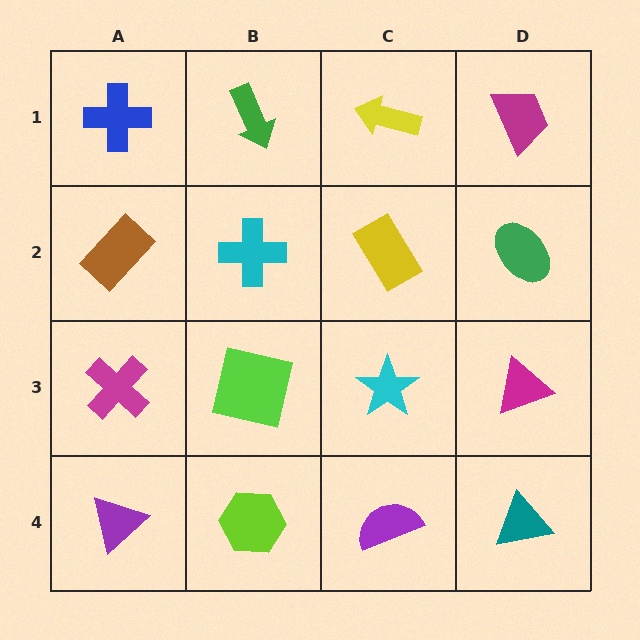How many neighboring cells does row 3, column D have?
3.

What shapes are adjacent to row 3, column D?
A green ellipse (row 2, column D), a teal triangle (row 4, column D), a cyan star (row 3, column C).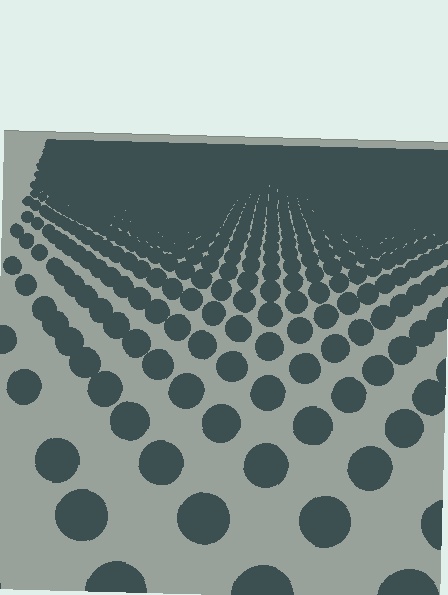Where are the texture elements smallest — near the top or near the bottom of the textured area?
Near the top.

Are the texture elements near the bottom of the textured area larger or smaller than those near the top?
Larger. Near the bottom, elements are closer to the viewer and appear at a bigger on-screen size.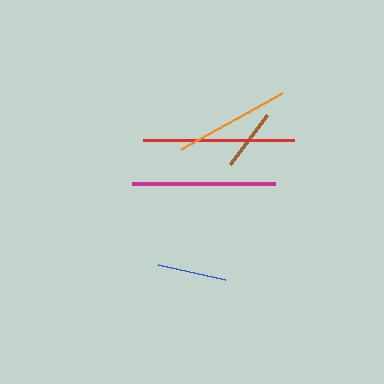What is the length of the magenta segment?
The magenta segment is approximately 143 pixels long.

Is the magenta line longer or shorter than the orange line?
The magenta line is longer than the orange line.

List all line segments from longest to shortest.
From longest to shortest: red, magenta, orange, blue, brown.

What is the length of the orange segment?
The orange segment is approximately 116 pixels long.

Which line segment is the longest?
The red line is the longest at approximately 151 pixels.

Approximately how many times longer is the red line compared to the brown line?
The red line is approximately 2.5 times the length of the brown line.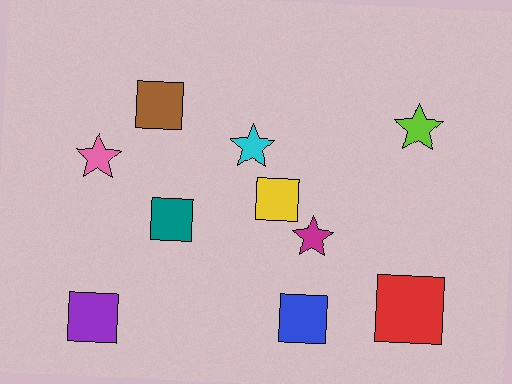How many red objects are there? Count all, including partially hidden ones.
There is 1 red object.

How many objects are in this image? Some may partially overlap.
There are 10 objects.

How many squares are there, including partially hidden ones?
There are 6 squares.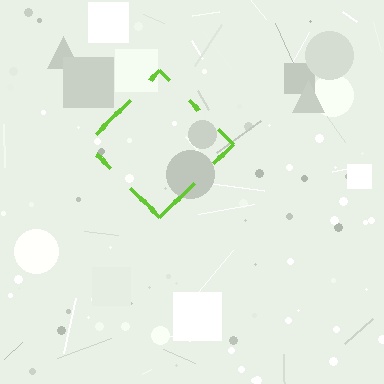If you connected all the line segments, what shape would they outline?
They would outline a diamond.